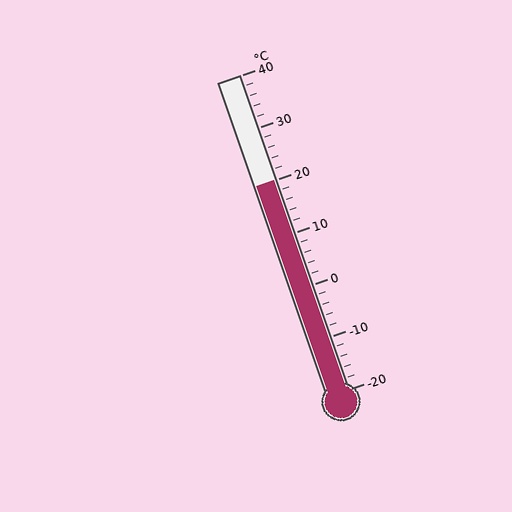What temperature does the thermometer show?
The thermometer shows approximately 20°C.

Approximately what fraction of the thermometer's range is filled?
The thermometer is filled to approximately 65% of its range.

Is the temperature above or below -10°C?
The temperature is above -10°C.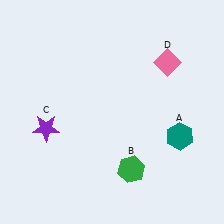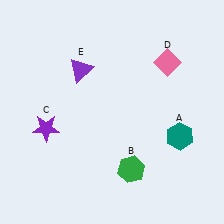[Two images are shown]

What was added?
A purple triangle (E) was added in Image 2.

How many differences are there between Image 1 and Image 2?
There is 1 difference between the two images.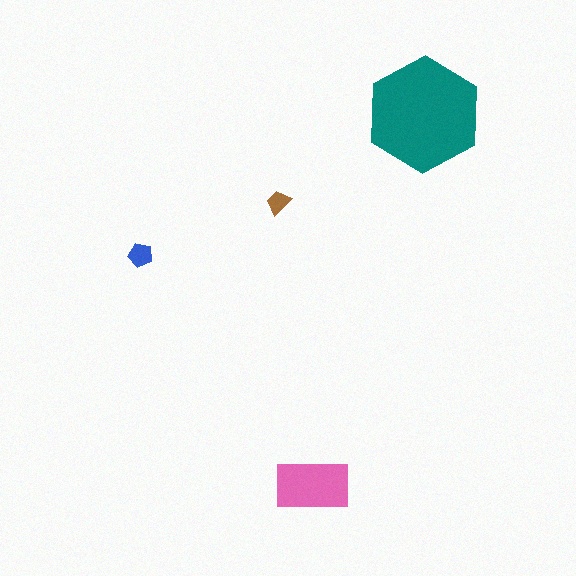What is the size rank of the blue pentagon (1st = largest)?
3rd.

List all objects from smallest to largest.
The brown trapezoid, the blue pentagon, the pink rectangle, the teal hexagon.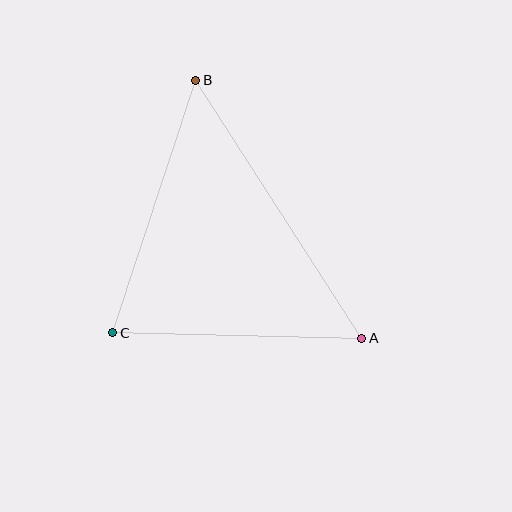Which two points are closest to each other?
Points A and C are closest to each other.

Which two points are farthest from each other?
Points A and B are farthest from each other.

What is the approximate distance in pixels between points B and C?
The distance between B and C is approximately 266 pixels.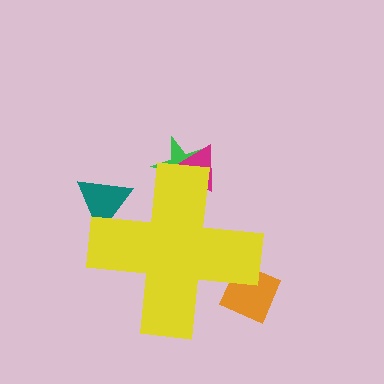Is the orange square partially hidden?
Yes, the orange square is partially hidden behind the yellow cross.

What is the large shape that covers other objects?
A yellow cross.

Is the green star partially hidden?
Yes, the green star is partially hidden behind the yellow cross.